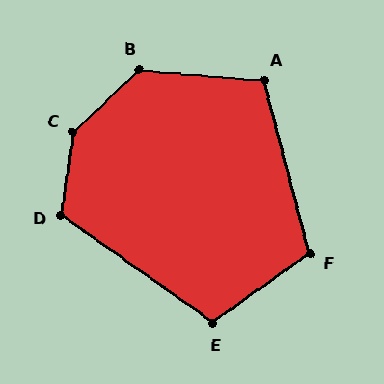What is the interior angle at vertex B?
Approximately 132 degrees (obtuse).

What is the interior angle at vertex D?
Approximately 117 degrees (obtuse).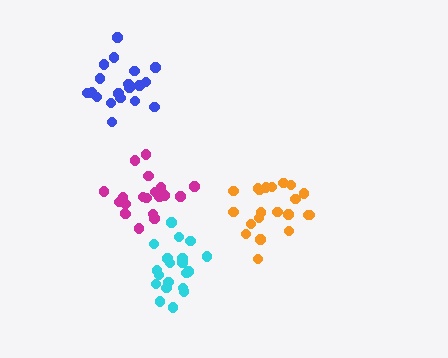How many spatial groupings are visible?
There are 4 spatial groupings.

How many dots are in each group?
Group 1: 19 dots, Group 2: 20 dots, Group 3: 20 dots, Group 4: 21 dots (80 total).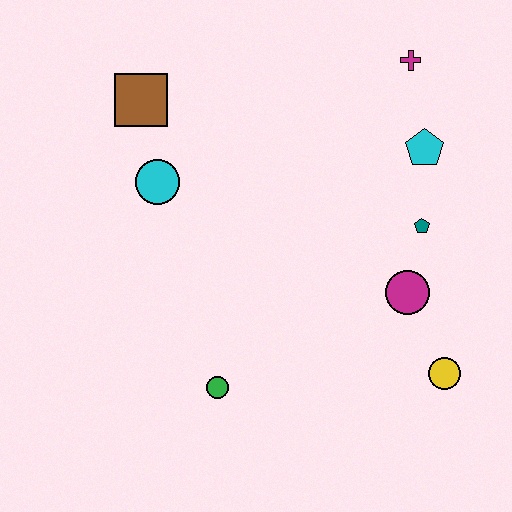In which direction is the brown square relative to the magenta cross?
The brown square is to the left of the magenta cross.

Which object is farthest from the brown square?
The yellow circle is farthest from the brown square.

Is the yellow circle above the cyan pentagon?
No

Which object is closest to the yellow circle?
The magenta circle is closest to the yellow circle.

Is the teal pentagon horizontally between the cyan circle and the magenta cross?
No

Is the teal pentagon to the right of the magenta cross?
Yes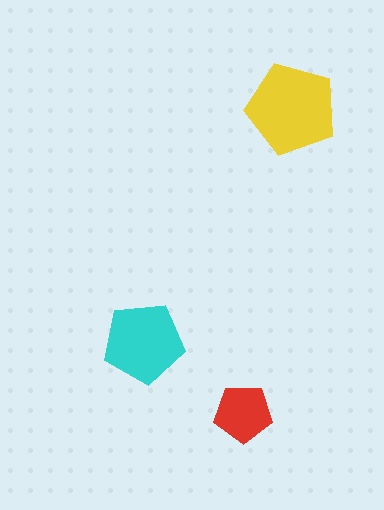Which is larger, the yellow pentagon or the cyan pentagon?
The yellow one.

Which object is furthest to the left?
The cyan pentagon is leftmost.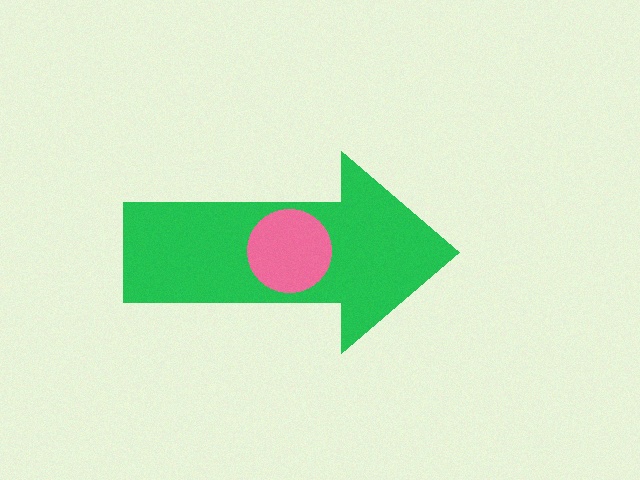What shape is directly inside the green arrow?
The pink circle.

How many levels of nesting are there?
2.